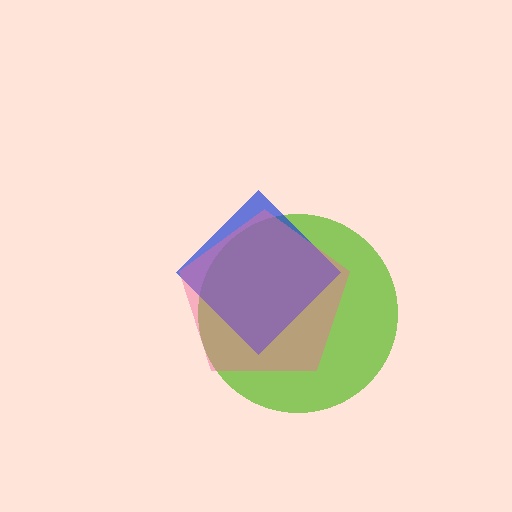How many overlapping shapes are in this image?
There are 3 overlapping shapes in the image.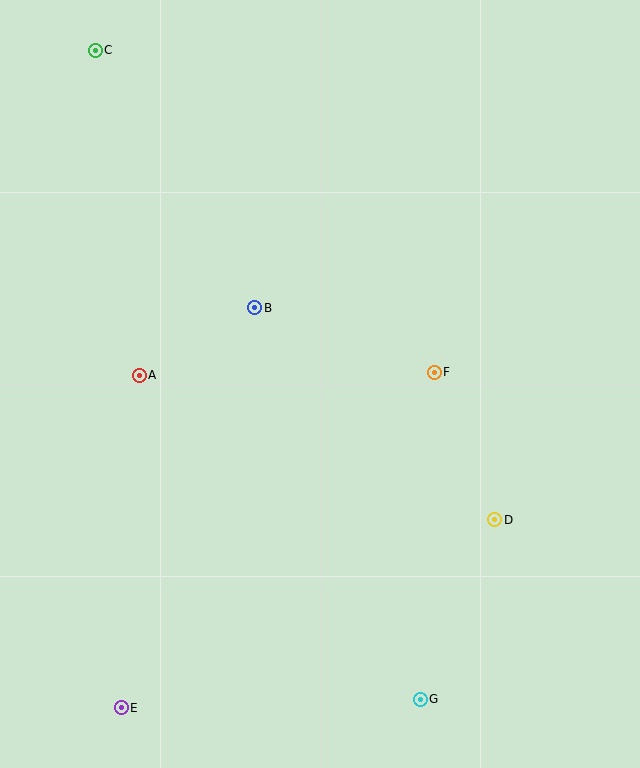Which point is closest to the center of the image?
Point B at (255, 308) is closest to the center.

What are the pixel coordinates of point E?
Point E is at (121, 708).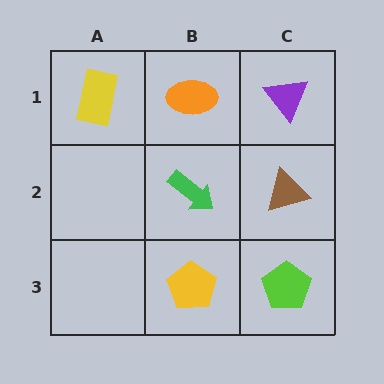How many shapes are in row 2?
2 shapes.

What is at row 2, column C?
A brown triangle.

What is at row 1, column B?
An orange ellipse.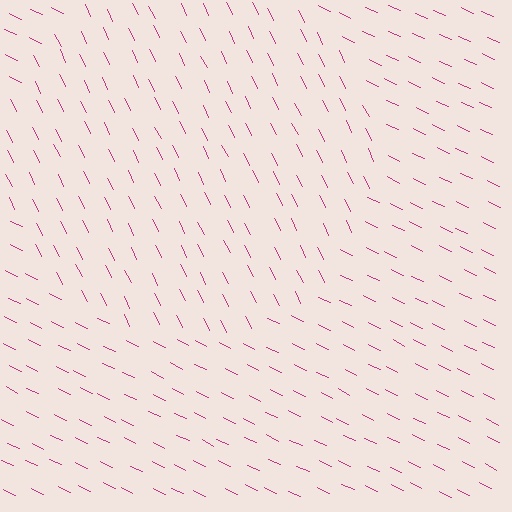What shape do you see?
I see a circle.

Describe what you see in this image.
The image is filled with small magenta line segments. A circle region in the image has lines oriented differently from the surrounding lines, creating a visible texture boundary.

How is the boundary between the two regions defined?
The boundary is defined purely by a change in line orientation (approximately 38 degrees difference). All lines are the same color and thickness.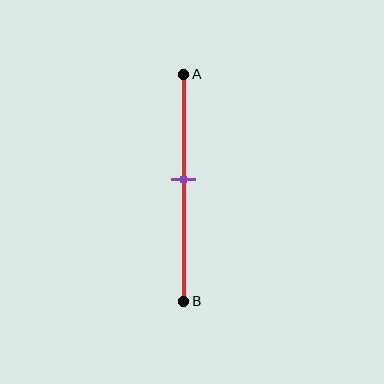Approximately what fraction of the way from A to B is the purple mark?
The purple mark is approximately 45% of the way from A to B.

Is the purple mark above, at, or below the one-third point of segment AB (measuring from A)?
The purple mark is below the one-third point of segment AB.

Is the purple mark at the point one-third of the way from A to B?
No, the mark is at about 45% from A, not at the 33% one-third point.